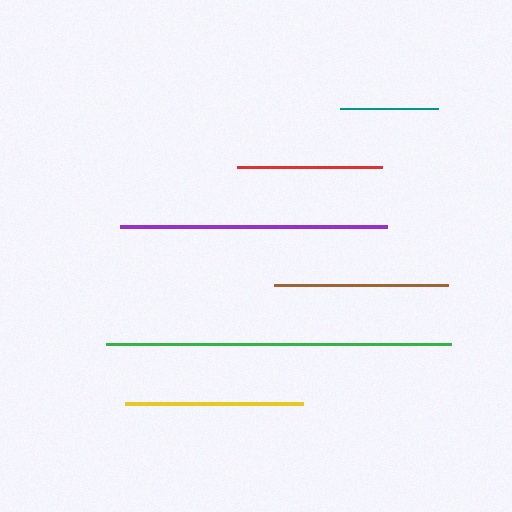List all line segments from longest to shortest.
From longest to shortest: green, purple, yellow, brown, red, teal.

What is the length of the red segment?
The red segment is approximately 145 pixels long.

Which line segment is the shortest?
The teal line is the shortest at approximately 98 pixels.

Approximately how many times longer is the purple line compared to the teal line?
The purple line is approximately 2.7 times the length of the teal line.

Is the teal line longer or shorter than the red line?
The red line is longer than the teal line.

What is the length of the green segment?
The green segment is approximately 344 pixels long.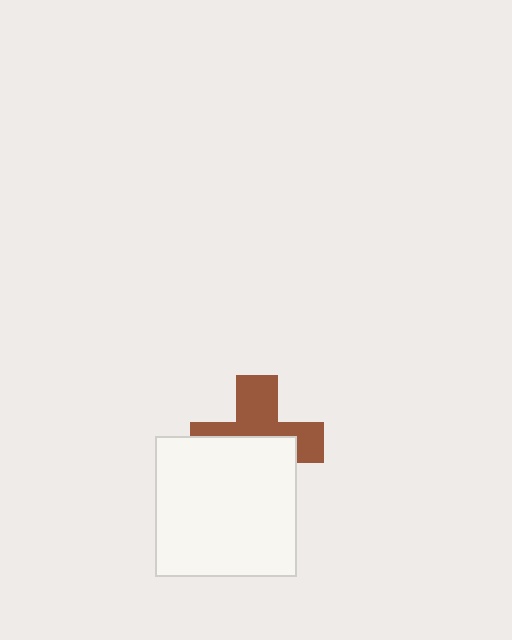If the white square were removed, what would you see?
You would see the complete brown cross.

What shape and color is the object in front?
The object in front is a white square.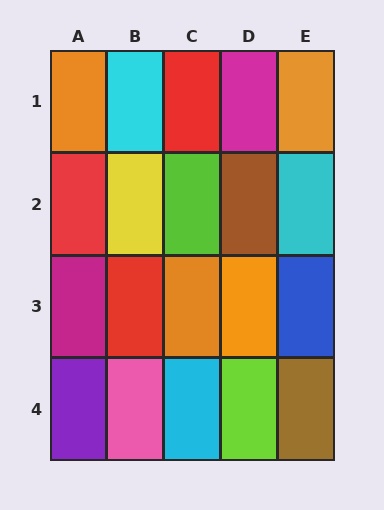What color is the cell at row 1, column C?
Red.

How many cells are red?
3 cells are red.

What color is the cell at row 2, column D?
Brown.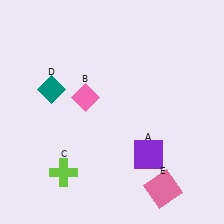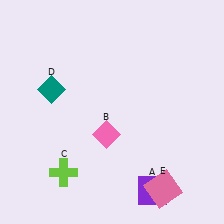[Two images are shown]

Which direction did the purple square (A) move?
The purple square (A) moved down.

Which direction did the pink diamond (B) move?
The pink diamond (B) moved down.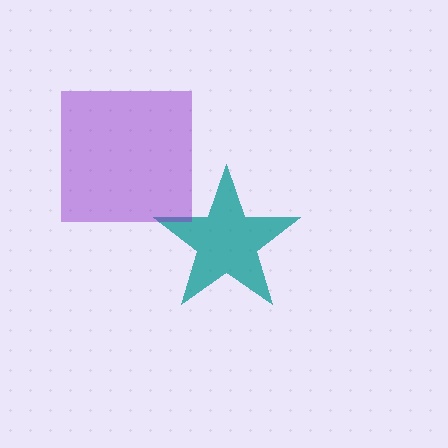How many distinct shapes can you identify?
There are 2 distinct shapes: a teal star, a purple square.